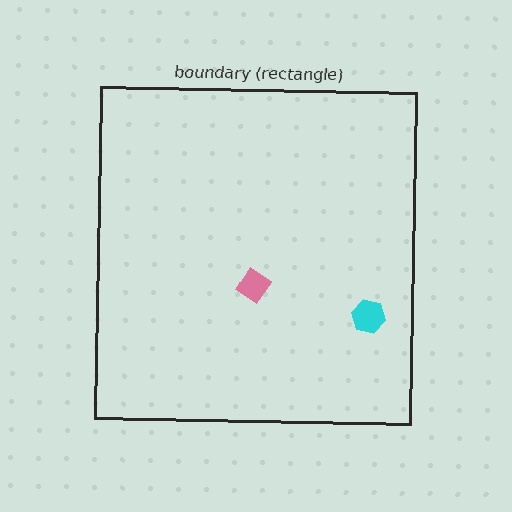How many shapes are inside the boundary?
2 inside, 0 outside.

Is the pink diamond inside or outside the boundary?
Inside.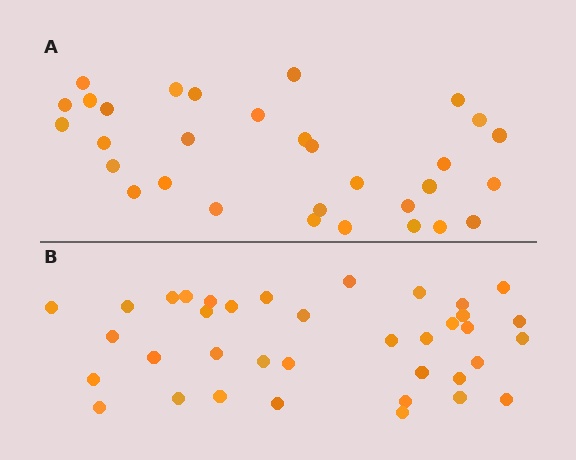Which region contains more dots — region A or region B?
Region B (the bottom region) has more dots.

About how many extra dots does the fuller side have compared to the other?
Region B has about 6 more dots than region A.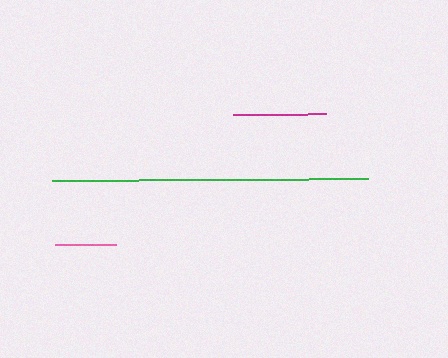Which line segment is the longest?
The green line is the longest at approximately 316 pixels.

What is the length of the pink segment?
The pink segment is approximately 61 pixels long.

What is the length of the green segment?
The green segment is approximately 316 pixels long.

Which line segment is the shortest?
The pink line is the shortest at approximately 61 pixels.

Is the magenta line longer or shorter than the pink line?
The magenta line is longer than the pink line.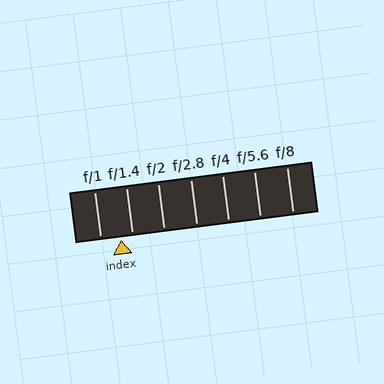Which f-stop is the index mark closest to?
The index mark is closest to f/1.4.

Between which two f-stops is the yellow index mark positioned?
The index mark is between f/1 and f/1.4.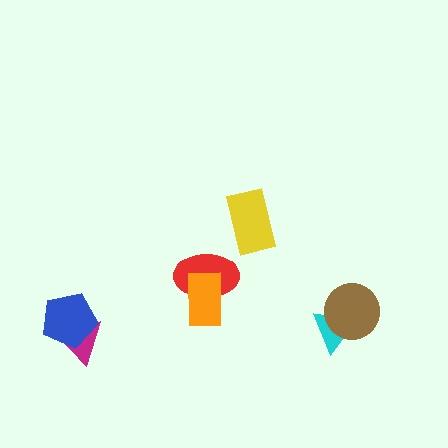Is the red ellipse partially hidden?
Yes, it is partially covered by another shape.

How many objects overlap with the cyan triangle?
1 object overlaps with the cyan triangle.